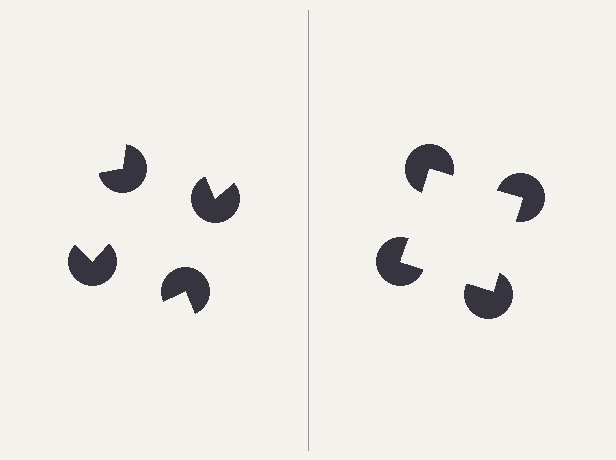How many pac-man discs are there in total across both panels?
8 — 4 on each side.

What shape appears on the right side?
An illusory square.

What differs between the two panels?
The pac-man discs are positioned identically on both sides; only the wedge orientations differ. On the right they align to a square; on the left they are misaligned.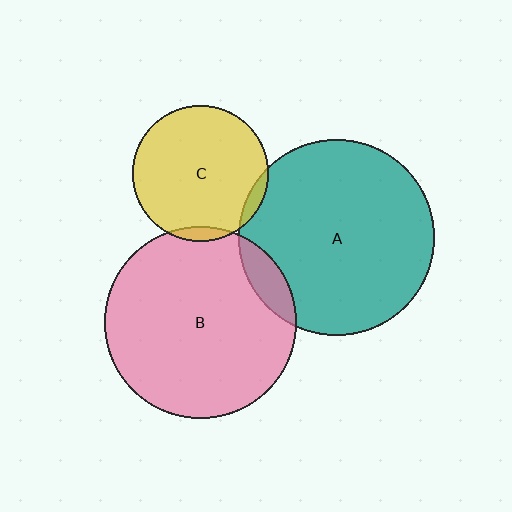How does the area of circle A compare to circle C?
Approximately 2.1 times.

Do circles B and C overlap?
Yes.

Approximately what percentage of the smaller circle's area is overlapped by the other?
Approximately 5%.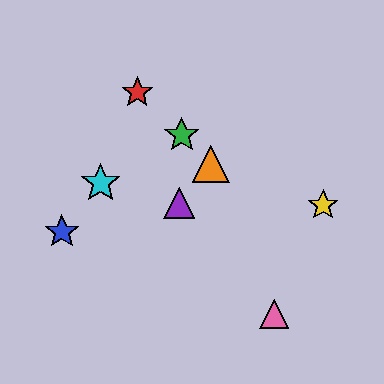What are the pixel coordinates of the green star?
The green star is at (182, 135).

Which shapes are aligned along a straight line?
The red star, the green star, the orange triangle are aligned along a straight line.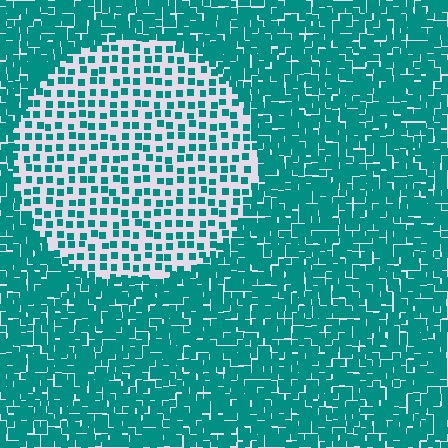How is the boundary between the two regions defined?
The boundary is defined by a change in element density (approximately 2.6x ratio). All elements are the same color, size, and shape.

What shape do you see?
I see a circle.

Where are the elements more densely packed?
The elements are more densely packed outside the circle boundary.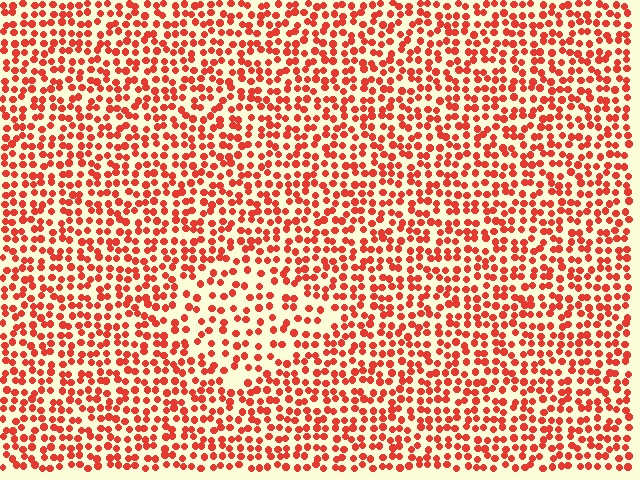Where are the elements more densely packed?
The elements are more densely packed outside the diamond boundary.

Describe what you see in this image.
The image contains small red elements arranged at two different densities. A diamond-shaped region is visible where the elements are less densely packed than the surrounding area.